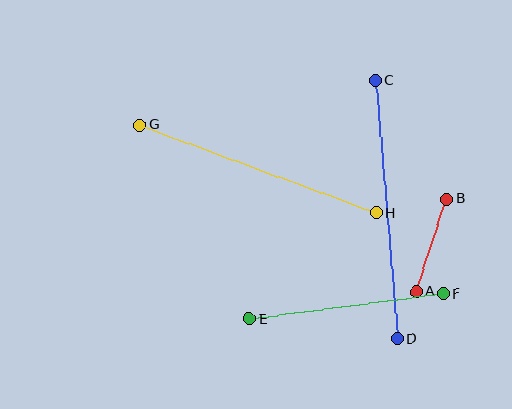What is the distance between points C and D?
The distance is approximately 259 pixels.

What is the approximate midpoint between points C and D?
The midpoint is at approximately (387, 210) pixels.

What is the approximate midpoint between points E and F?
The midpoint is at approximately (346, 306) pixels.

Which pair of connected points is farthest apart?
Points C and D are farthest apart.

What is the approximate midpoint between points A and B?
The midpoint is at approximately (431, 246) pixels.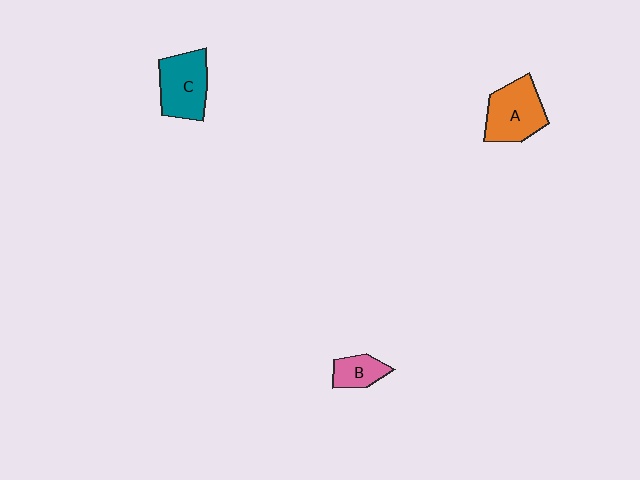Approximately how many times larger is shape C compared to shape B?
Approximately 1.9 times.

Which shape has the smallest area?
Shape B (pink).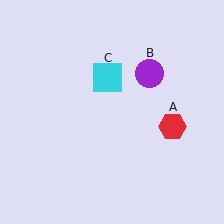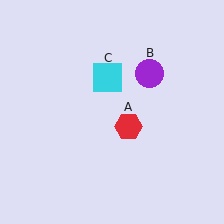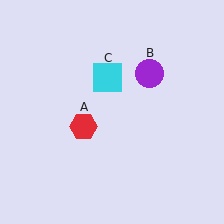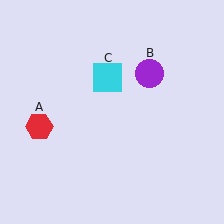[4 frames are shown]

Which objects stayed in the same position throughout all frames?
Purple circle (object B) and cyan square (object C) remained stationary.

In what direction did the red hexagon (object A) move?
The red hexagon (object A) moved left.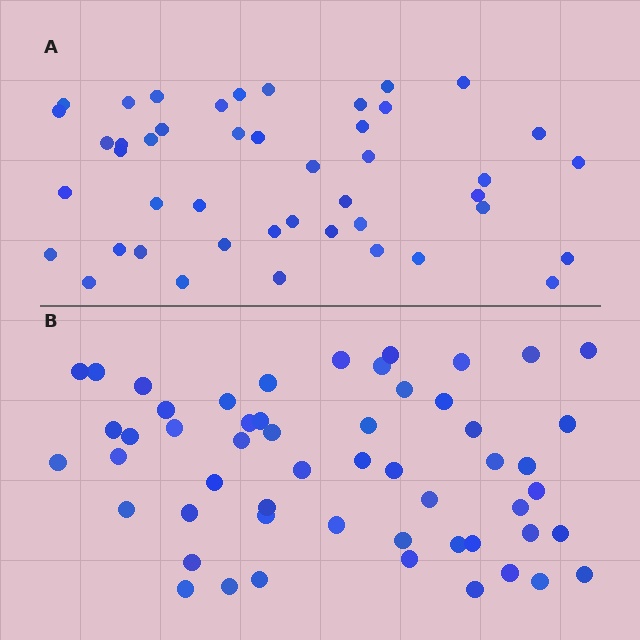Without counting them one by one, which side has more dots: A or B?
Region B (the bottom region) has more dots.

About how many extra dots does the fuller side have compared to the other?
Region B has roughly 8 or so more dots than region A.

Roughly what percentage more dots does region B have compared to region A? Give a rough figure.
About 20% more.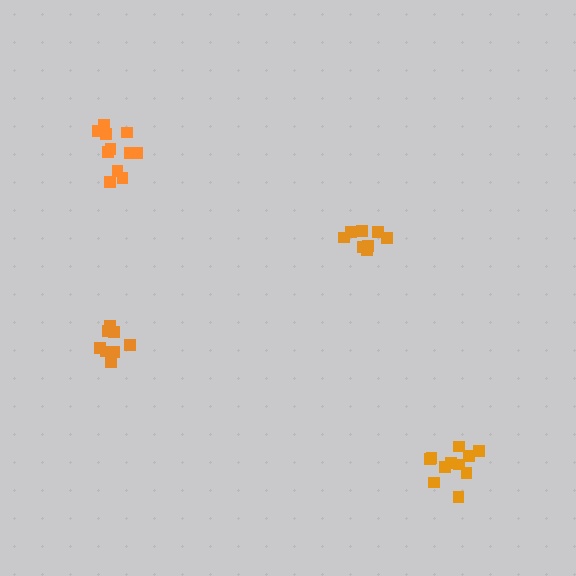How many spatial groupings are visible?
There are 4 spatial groupings.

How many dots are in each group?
Group 1: 8 dots, Group 2: 8 dots, Group 3: 11 dots, Group 4: 11 dots (38 total).